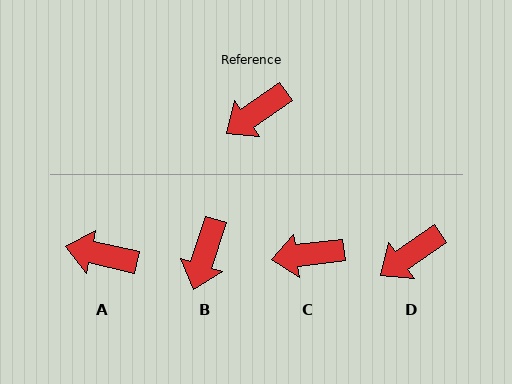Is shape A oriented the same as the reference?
No, it is off by about 48 degrees.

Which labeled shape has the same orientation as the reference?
D.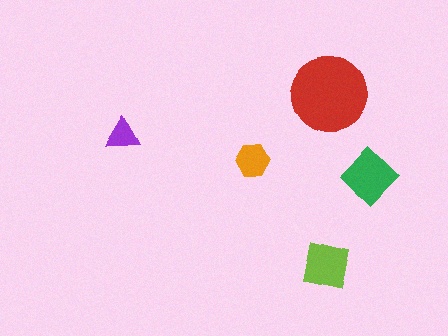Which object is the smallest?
The purple triangle.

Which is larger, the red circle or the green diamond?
The red circle.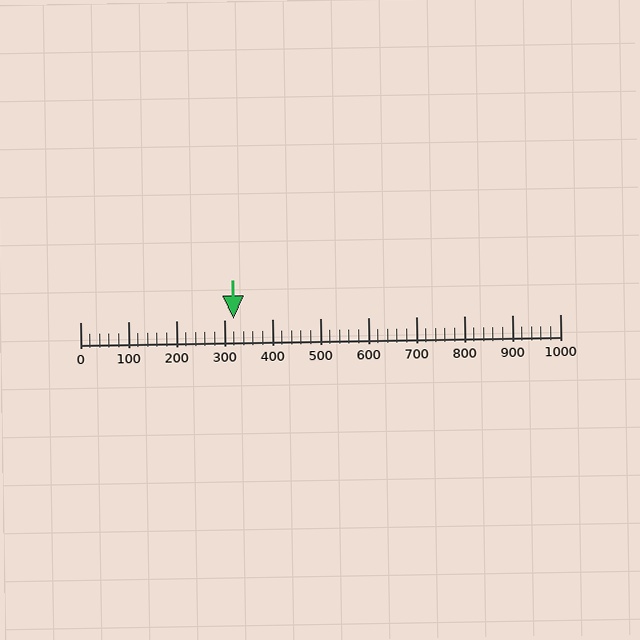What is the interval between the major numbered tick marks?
The major tick marks are spaced 100 units apart.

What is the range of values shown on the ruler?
The ruler shows values from 0 to 1000.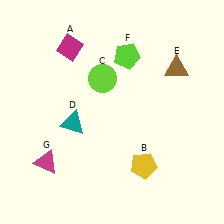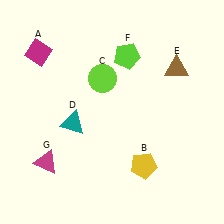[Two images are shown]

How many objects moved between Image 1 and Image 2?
1 object moved between the two images.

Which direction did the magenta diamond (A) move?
The magenta diamond (A) moved left.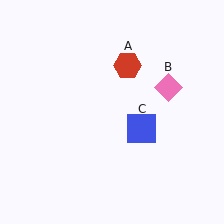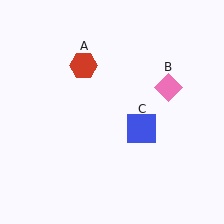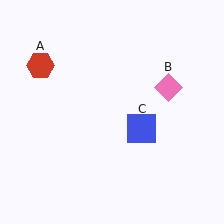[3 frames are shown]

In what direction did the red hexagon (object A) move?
The red hexagon (object A) moved left.